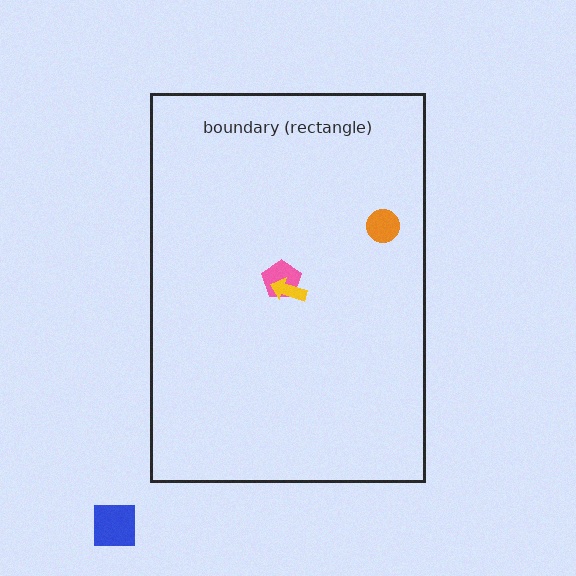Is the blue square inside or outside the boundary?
Outside.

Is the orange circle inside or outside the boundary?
Inside.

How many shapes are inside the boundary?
3 inside, 1 outside.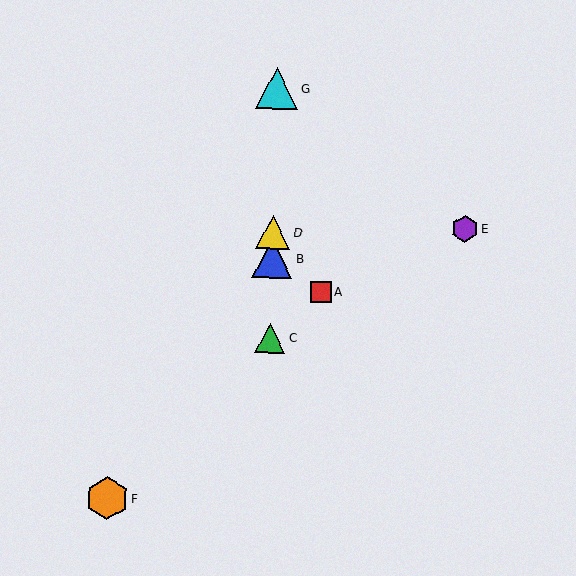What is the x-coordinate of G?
Object G is at x≈277.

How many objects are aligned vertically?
4 objects (B, C, D, G) are aligned vertically.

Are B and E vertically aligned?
No, B is at x≈273 and E is at x≈465.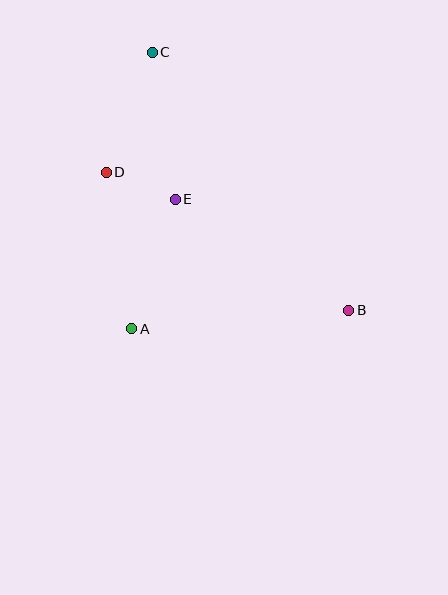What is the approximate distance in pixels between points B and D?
The distance between B and D is approximately 279 pixels.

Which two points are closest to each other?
Points D and E are closest to each other.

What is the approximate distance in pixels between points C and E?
The distance between C and E is approximately 149 pixels.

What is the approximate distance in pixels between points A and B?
The distance between A and B is approximately 218 pixels.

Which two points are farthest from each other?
Points B and C are farthest from each other.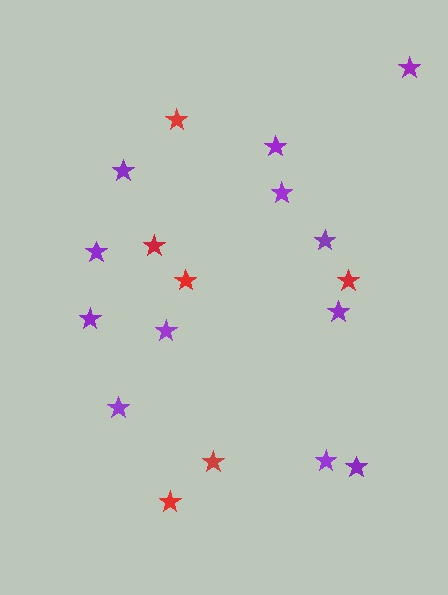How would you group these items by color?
There are 2 groups: one group of purple stars (12) and one group of red stars (6).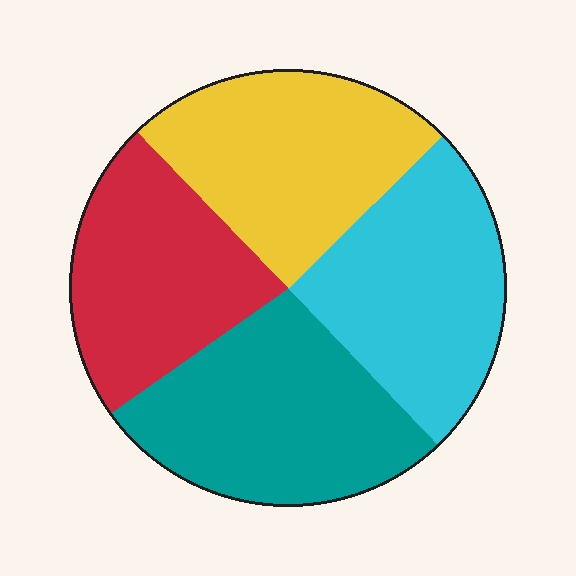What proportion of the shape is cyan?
Cyan covers about 25% of the shape.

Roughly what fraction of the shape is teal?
Teal takes up about one quarter (1/4) of the shape.